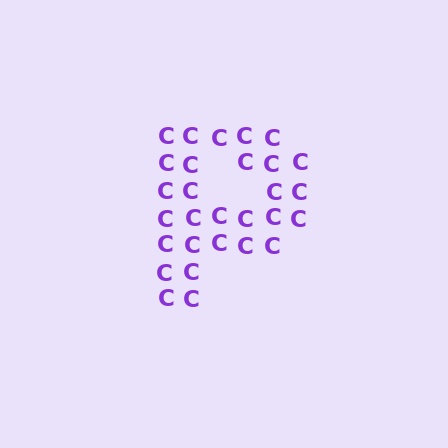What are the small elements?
The small elements are letter C's.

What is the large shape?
The large shape is the letter P.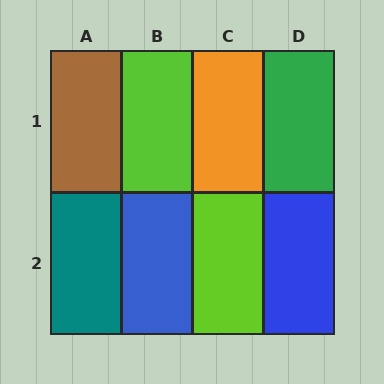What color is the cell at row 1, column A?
Brown.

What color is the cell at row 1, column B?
Lime.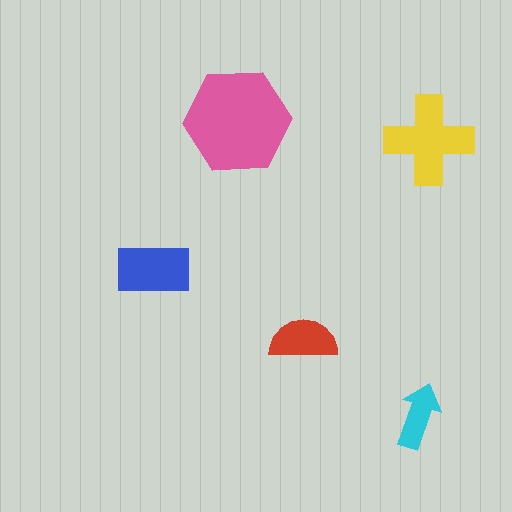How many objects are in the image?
There are 5 objects in the image.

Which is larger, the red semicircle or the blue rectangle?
The blue rectangle.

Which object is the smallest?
The cyan arrow.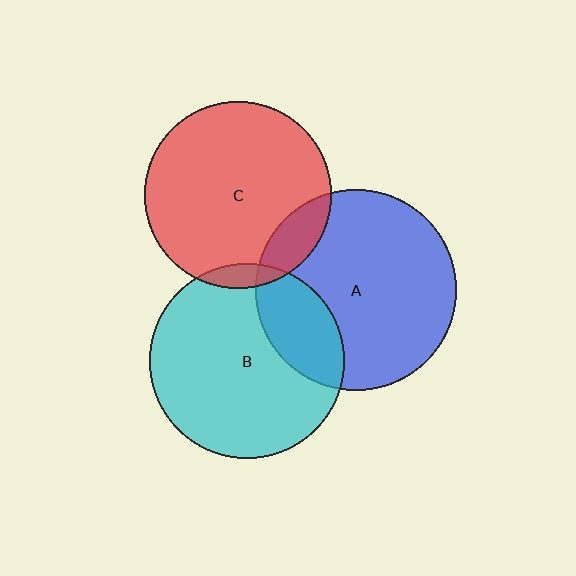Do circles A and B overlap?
Yes.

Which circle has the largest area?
Circle A (blue).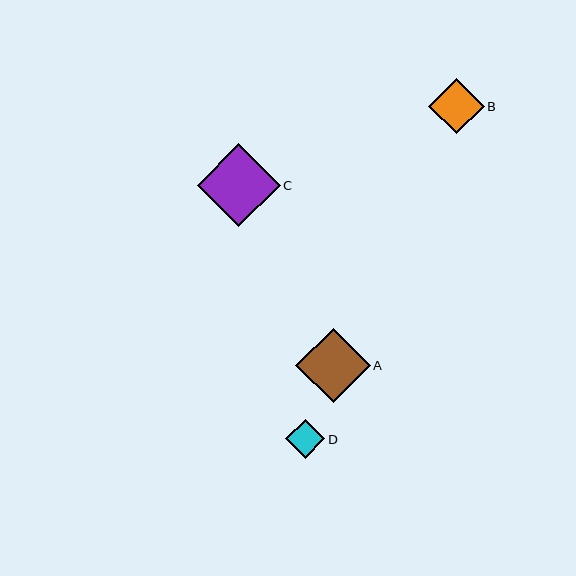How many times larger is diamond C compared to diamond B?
Diamond C is approximately 1.5 times the size of diamond B.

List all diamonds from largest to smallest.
From largest to smallest: C, A, B, D.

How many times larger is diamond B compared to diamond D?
Diamond B is approximately 1.4 times the size of diamond D.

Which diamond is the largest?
Diamond C is the largest with a size of approximately 83 pixels.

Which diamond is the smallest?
Diamond D is the smallest with a size of approximately 39 pixels.